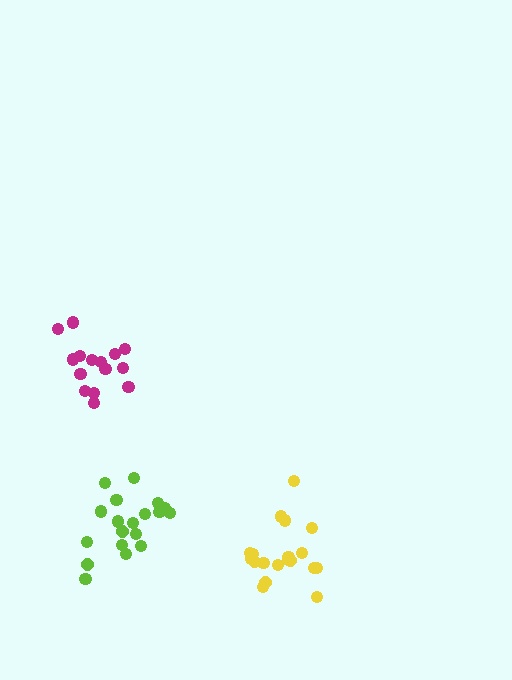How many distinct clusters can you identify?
There are 3 distinct clusters.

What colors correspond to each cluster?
The clusters are colored: lime, yellow, magenta.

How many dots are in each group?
Group 1: 19 dots, Group 2: 19 dots, Group 3: 15 dots (53 total).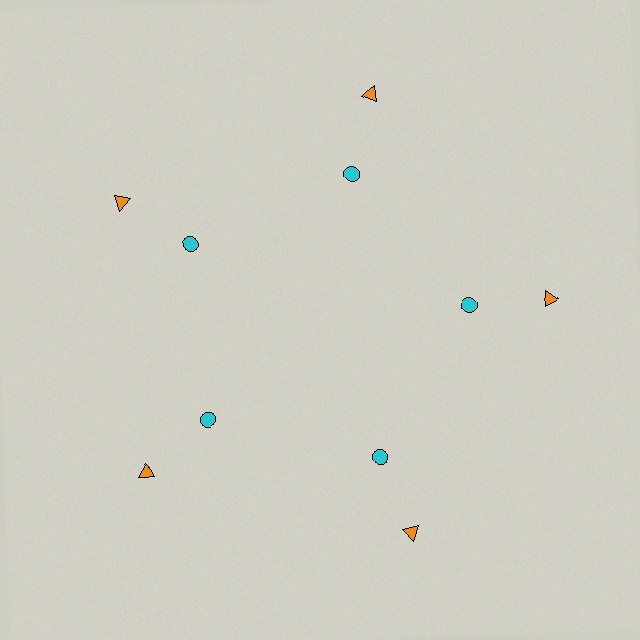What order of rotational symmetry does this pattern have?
This pattern has 5-fold rotational symmetry.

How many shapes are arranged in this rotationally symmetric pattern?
There are 10 shapes, arranged in 5 groups of 2.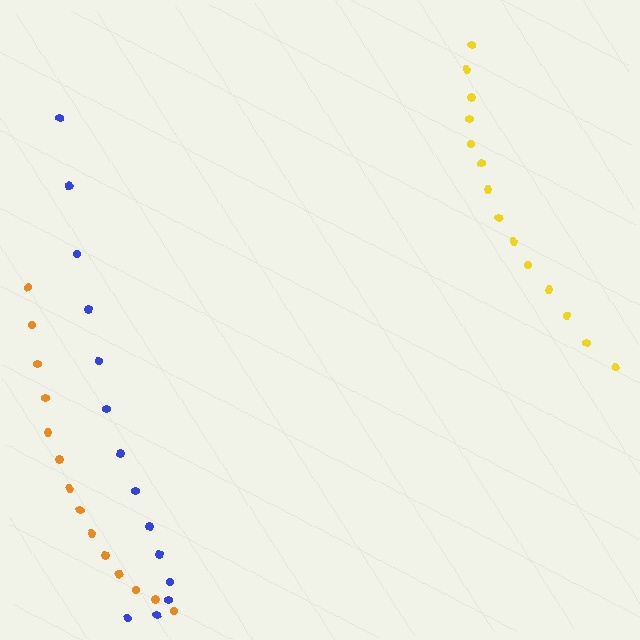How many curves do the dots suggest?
There are 3 distinct paths.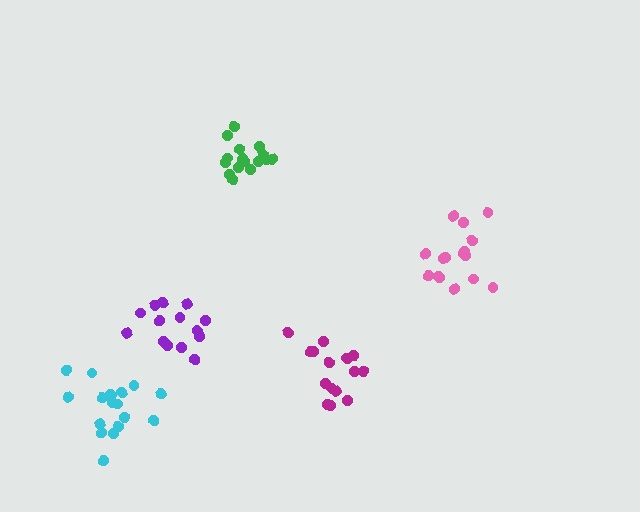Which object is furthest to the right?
The pink cluster is rightmost.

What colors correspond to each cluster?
The clusters are colored: green, magenta, purple, cyan, pink.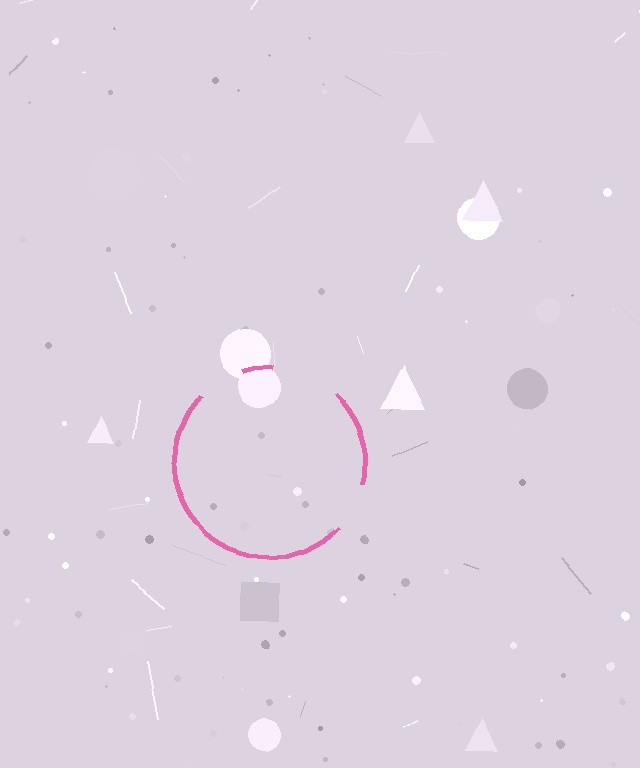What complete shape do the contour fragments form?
The contour fragments form a circle.